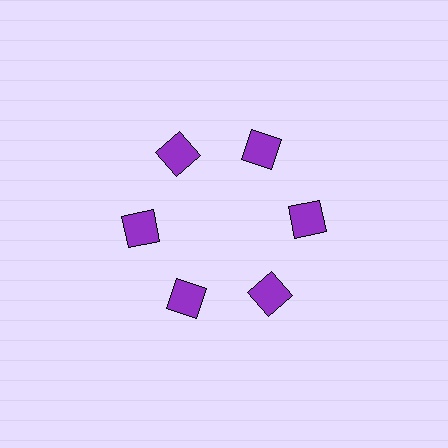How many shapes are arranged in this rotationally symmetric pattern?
There are 6 shapes, arranged in 6 groups of 1.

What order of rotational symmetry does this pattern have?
This pattern has 6-fold rotational symmetry.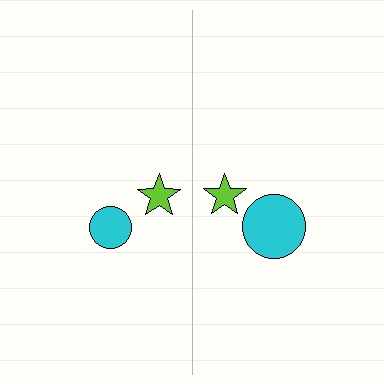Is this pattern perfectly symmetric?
No, the pattern is not perfectly symmetric. The cyan circle on the right side has a different size than its mirror counterpart.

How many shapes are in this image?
There are 4 shapes in this image.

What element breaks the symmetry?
The cyan circle on the right side has a different size than its mirror counterpart.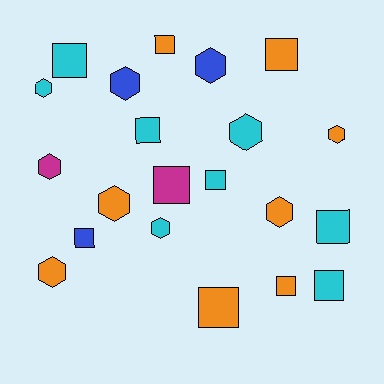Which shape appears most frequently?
Square, with 11 objects.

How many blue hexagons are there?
There are 2 blue hexagons.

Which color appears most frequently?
Cyan, with 8 objects.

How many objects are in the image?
There are 21 objects.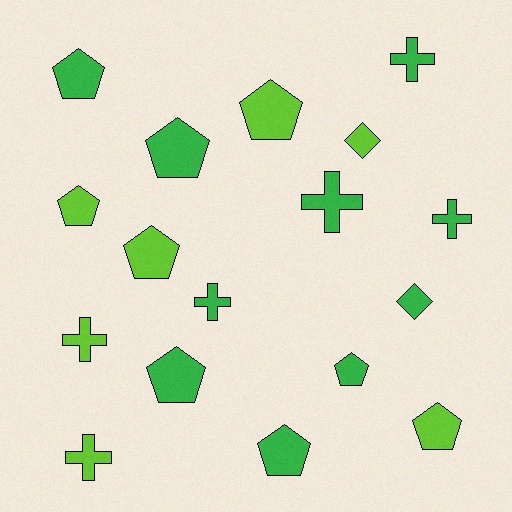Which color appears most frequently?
Green, with 10 objects.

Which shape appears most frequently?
Pentagon, with 9 objects.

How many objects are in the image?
There are 17 objects.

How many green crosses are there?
There are 4 green crosses.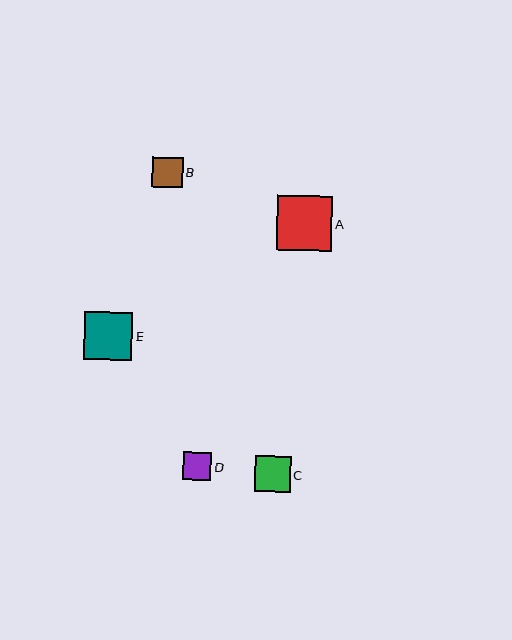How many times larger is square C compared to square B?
Square C is approximately 1.2 times the size of square B.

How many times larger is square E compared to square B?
Square E is approximately 1.6 times the size of square B.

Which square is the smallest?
Square D is the smallest with a size of approximately 28 pixels.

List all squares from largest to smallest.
From largest to smallest: A, E, C, B, D.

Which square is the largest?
Square A is the largest with a size of approximately 55 pixels.